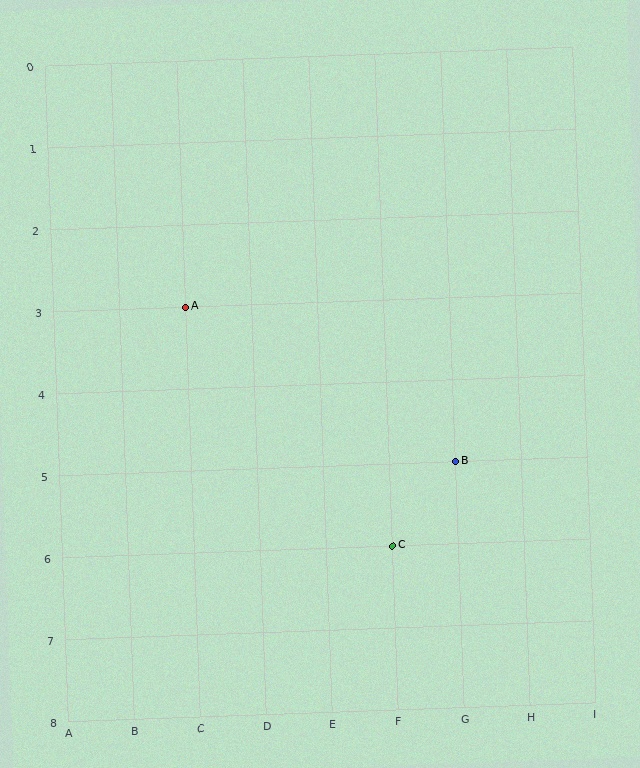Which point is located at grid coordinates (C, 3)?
Point A is at (C, 3).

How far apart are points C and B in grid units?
Points C and B are 1 column and 1 row apart (about 1.4 grid units diagonally).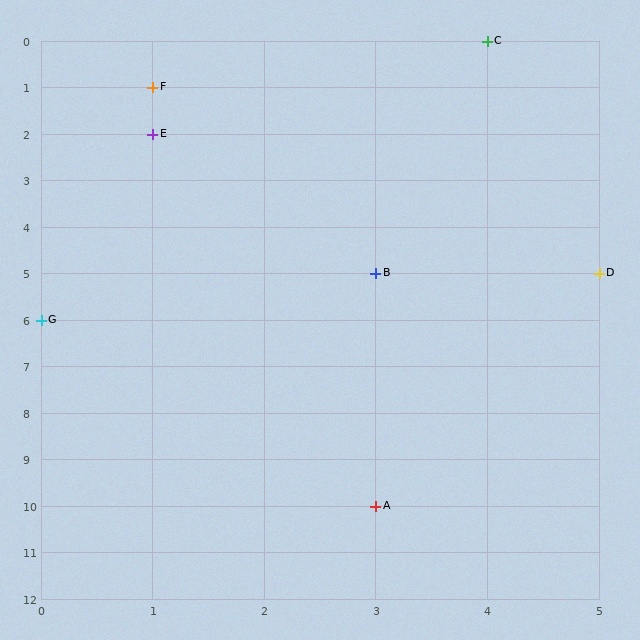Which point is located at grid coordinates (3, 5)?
Point B is at (3, 5).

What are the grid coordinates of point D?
Point D is at grid coordinates (5, 5).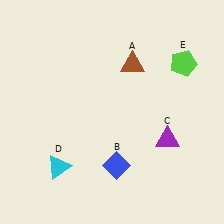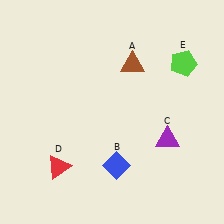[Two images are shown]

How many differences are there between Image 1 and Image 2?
There is 1 difference between the two images.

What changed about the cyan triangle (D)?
In Image 1, D is cyan. In Image 2, it changed to red.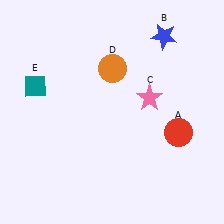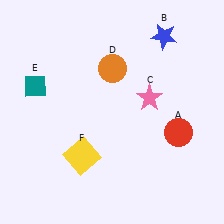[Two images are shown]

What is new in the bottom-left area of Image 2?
A yellow square (F) was added in the bottom-left area of Image 2.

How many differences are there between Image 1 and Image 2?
There is 1 difference between the two images.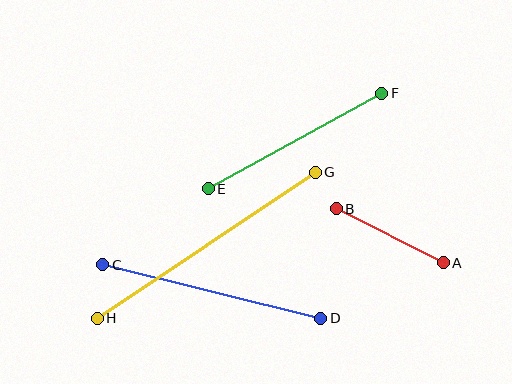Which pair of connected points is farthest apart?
Points G and H are farthest apart.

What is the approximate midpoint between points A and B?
The midpoint is at approximately (390, 236) pixels.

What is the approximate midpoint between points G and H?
The midpoint is at approximately (206, 245) pixels.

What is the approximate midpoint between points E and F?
The midpoint is at approximately (295, 141) pixels.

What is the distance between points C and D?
The distance is approximately 224 pixels.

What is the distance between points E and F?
The distance is approximately 198 pixels.